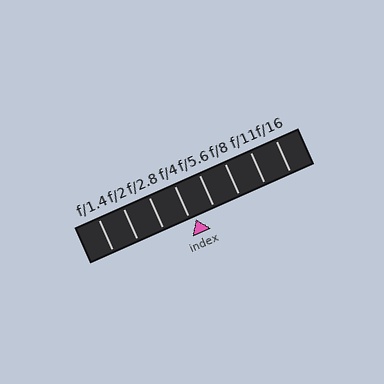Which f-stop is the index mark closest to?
The index mark is closest to f/4.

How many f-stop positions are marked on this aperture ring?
There are 8 f-stop positions marked.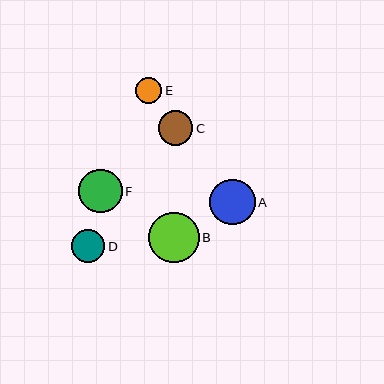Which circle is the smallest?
Circle E is the smallest with a size of approximately 26 pixels.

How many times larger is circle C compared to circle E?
Circle C is approximately 1.3 times the size of circle E.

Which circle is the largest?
Circle B is the largest with a size of approximately 50 pixels.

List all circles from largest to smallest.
From largest to smallest: B, A, F, C, D, E.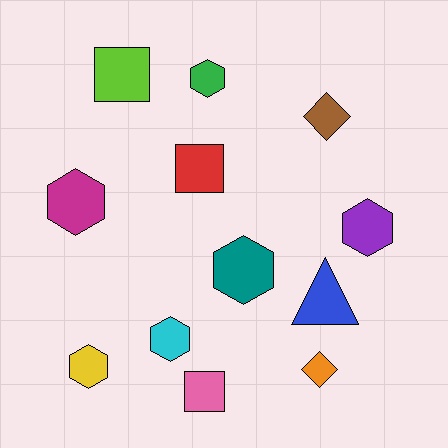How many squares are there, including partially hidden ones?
There are 3 squares.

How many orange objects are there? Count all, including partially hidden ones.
There is 1 orange object.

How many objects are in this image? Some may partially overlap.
There are 12 objects.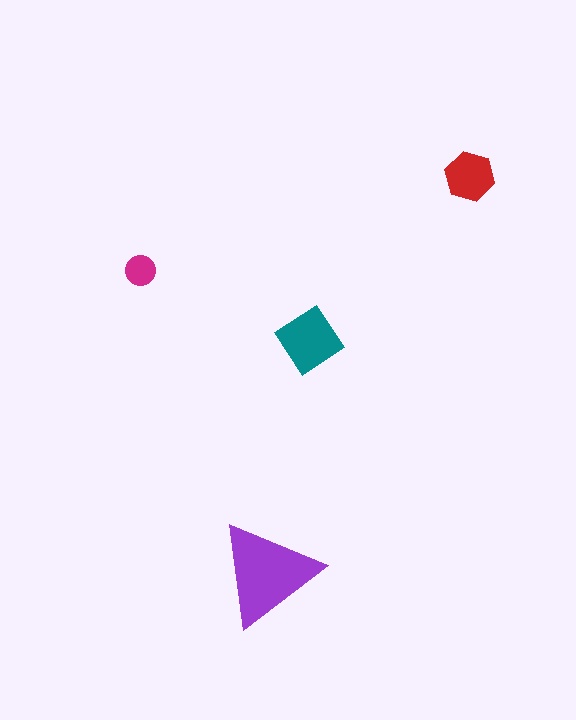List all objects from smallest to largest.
The magenta circle, the red hexagon, the teal diamond, the purple triangle.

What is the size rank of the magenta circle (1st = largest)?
4th.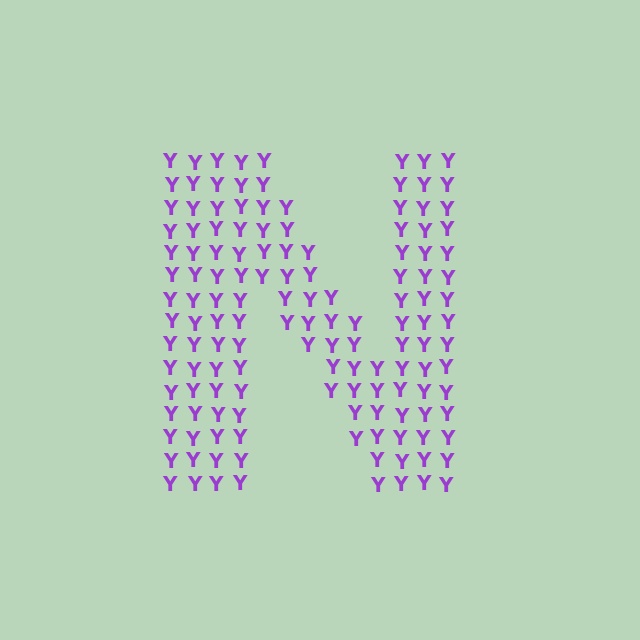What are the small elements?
The small elements are letter Y's.